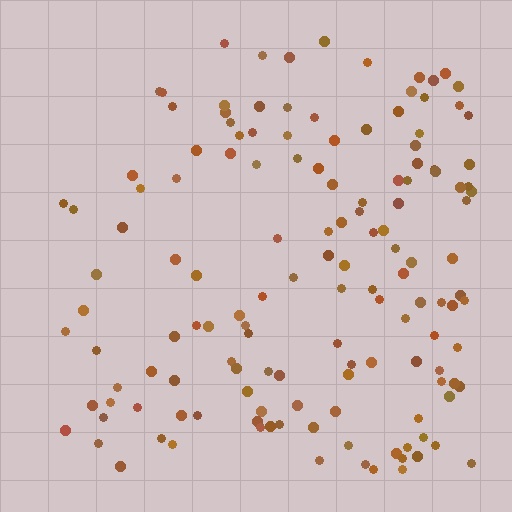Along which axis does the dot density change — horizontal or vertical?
Horizontal.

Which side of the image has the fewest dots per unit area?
The left.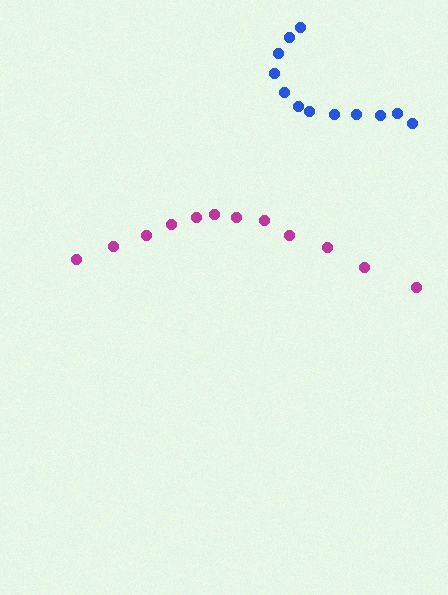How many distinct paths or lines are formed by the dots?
There are 2 distinct paths.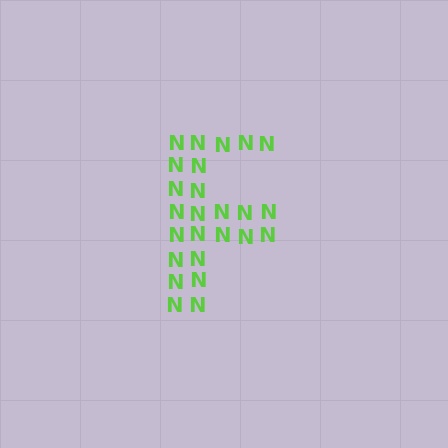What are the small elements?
The small elements are letter N's.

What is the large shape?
The large shape is the letter F.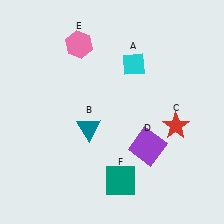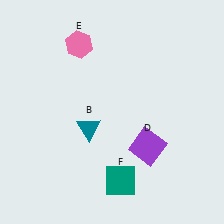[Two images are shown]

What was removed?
The cyan diamond (A), the red star (C) were removed in Image 2.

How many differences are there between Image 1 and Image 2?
There are 2 differences between the two images.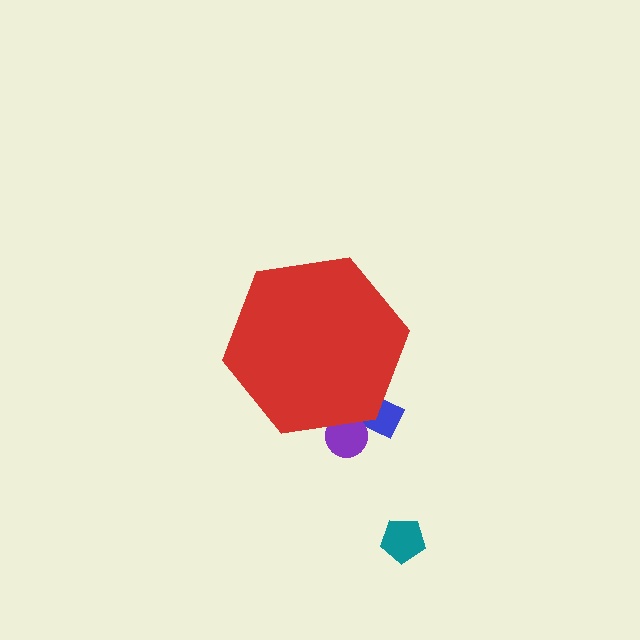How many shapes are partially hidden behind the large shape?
2 shapes are partially hidden.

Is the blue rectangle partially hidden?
Yes, the blue rectangle is partially hidden behind the red hexagon.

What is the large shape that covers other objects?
A red hexagon.